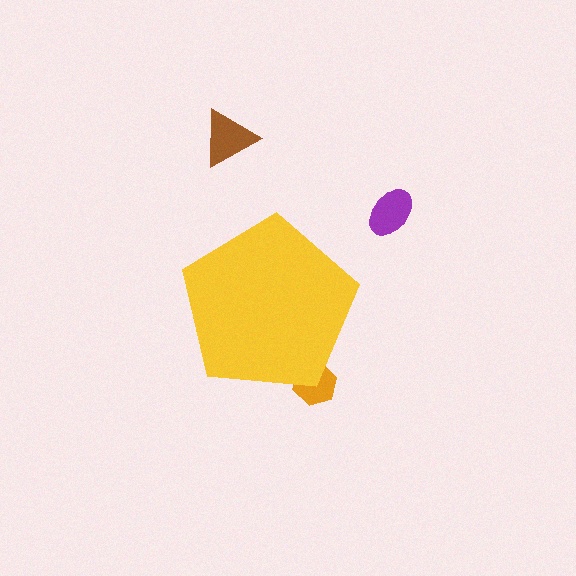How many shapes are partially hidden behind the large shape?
1 shape is partially hidden.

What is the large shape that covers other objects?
A yellow pentagon.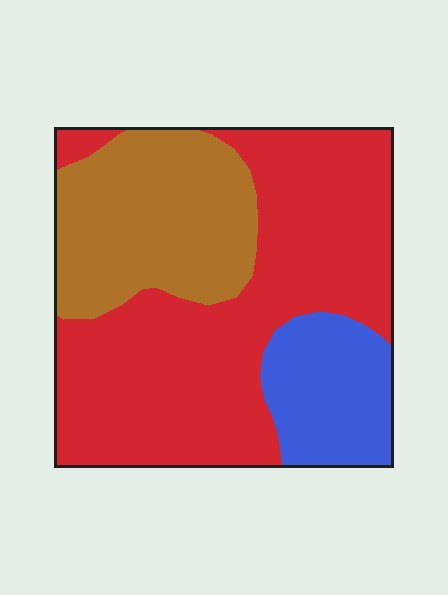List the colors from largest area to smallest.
From largest to smallest: red, brown, blue.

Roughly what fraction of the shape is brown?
Brown covers around 30% of the shape.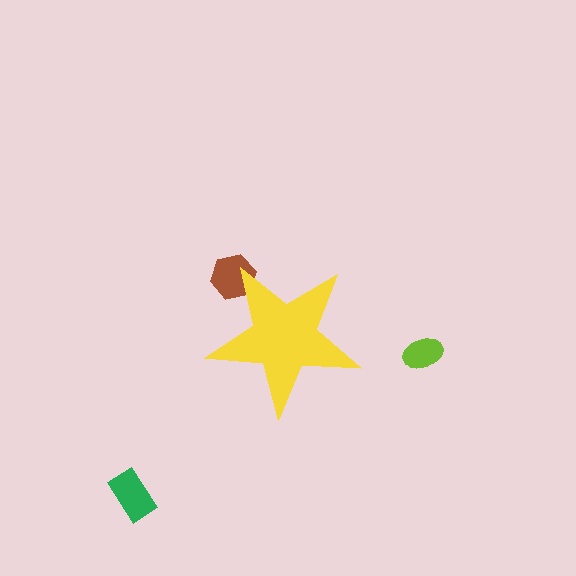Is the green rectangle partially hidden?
No, the green rectangle is fully visible.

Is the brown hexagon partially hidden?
Yes, the brown hexagon is partially hidden behind the yellow star.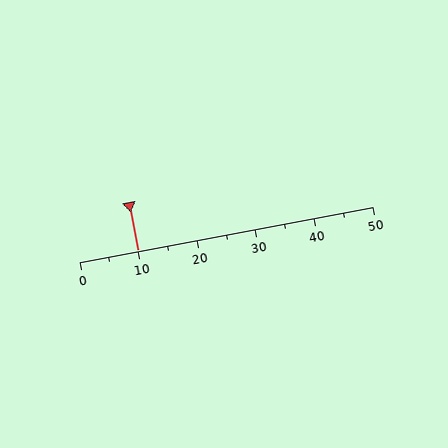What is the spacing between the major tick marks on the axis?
The major ticks are spaced 10 apart.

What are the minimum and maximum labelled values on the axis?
The axis runs from 0 to 50.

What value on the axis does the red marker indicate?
The marker indicates approximately 10.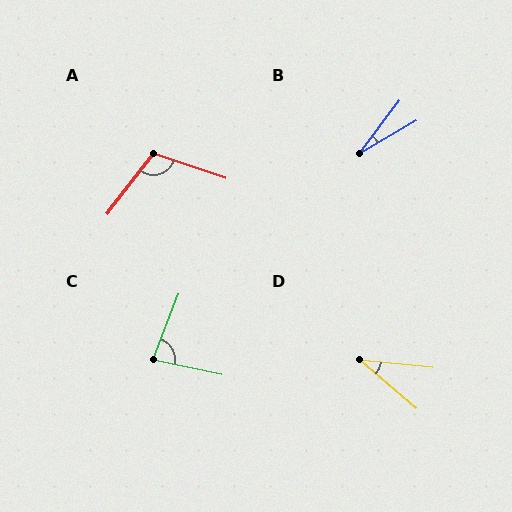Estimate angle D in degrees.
Approximately 35 degrees.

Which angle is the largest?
A, at approximately 109 degrees.